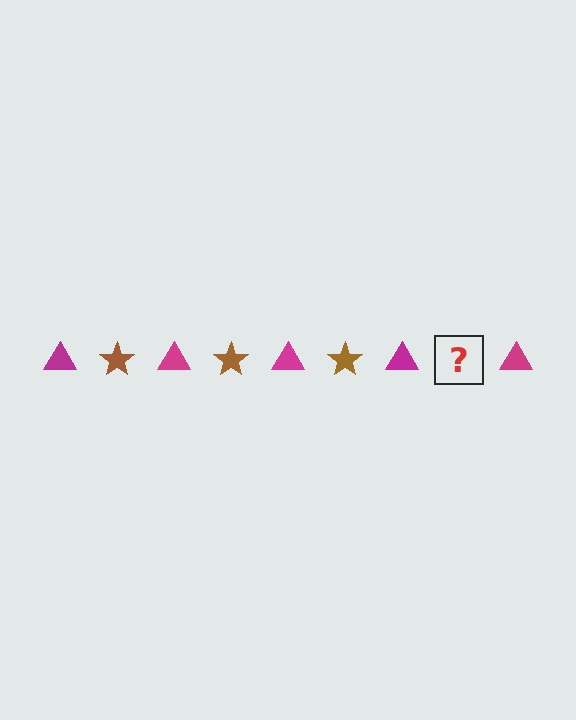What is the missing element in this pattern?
The missing element is a brown star.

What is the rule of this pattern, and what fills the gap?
The rule is that the pattern alternates between magenta triangle and brown star. The gap should be filled with a brown star.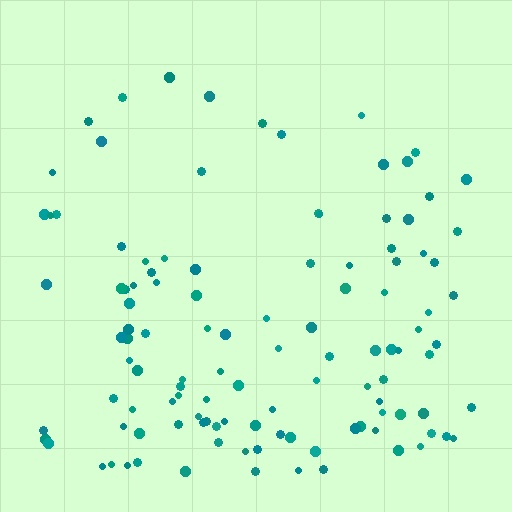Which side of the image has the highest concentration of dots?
The bottom.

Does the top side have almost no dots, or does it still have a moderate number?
Still a moderate number, just noticeably fewer than the bottom.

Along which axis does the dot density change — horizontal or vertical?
Vertical.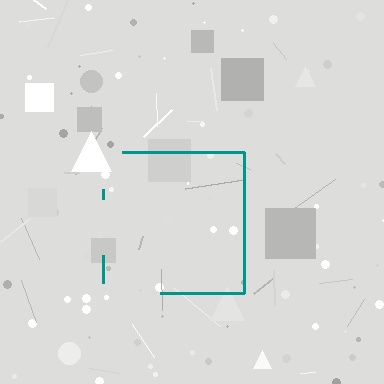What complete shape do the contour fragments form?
The contour fragments form a square.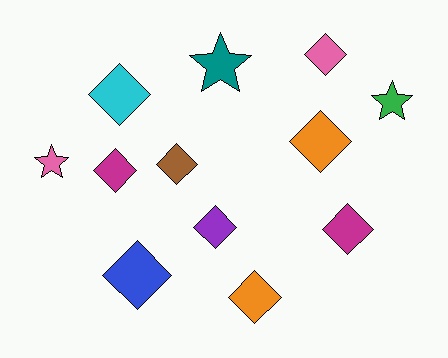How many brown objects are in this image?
There is 1 brown object.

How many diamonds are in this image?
There are 9 diamonds.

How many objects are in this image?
There are 12 objects.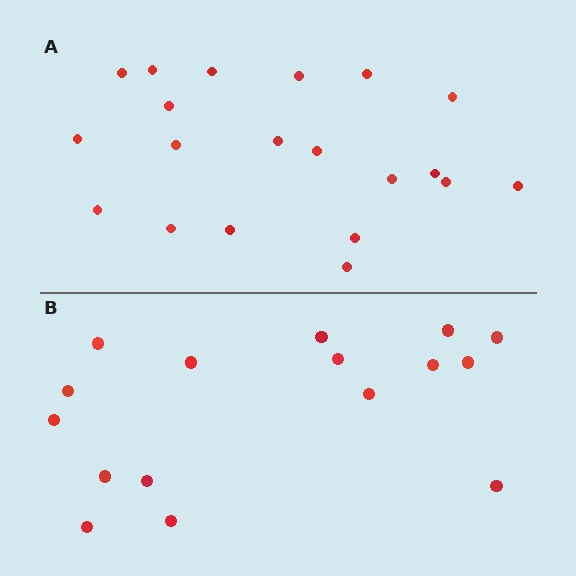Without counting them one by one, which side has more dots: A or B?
Region A (the top region) has more dots.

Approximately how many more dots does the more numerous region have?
Region A has about 4 more dots than region B.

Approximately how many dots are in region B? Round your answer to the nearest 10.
About 20 dots. (The exact count is 16, which rounds to 20.)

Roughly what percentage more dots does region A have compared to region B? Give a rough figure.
About 25% more.